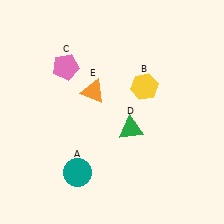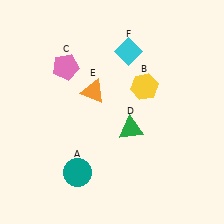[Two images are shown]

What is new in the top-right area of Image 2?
A cyan diamond (F) was added in the top-right area of Image 2.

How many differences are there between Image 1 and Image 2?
There is 1 difference between the two images.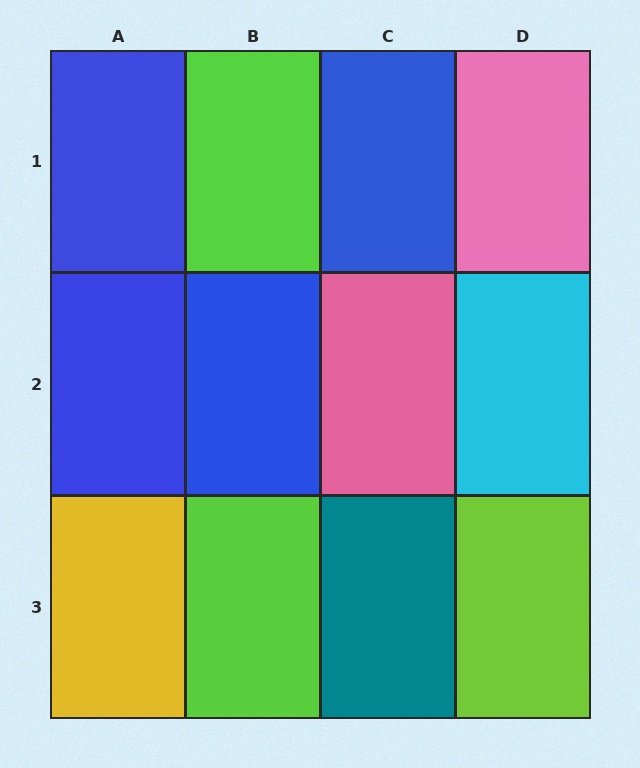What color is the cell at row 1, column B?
Lime.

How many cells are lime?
3 cells are lime.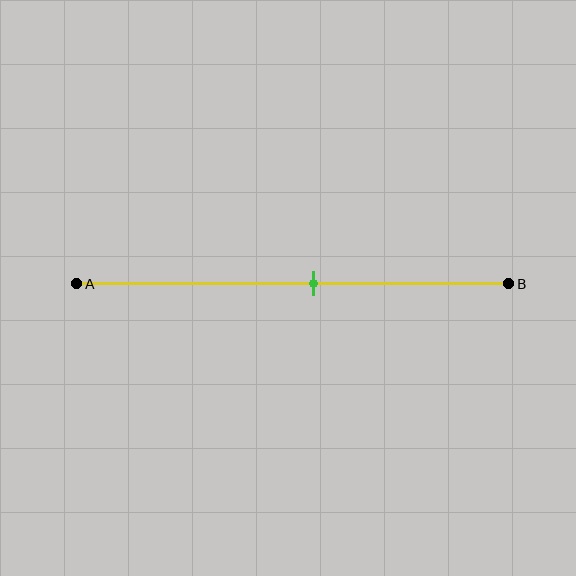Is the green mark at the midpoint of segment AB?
No, the mark is at about 55% from A, not at the 50% midpoint.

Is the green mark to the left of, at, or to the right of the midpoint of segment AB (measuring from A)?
The green mark is to the right of the midpoint of segment AB.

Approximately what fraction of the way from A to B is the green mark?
The green mark is approximately 55% of the way from A to B.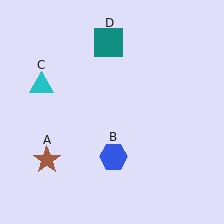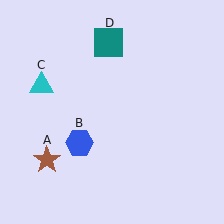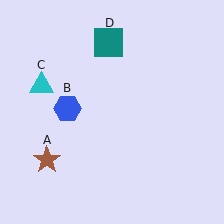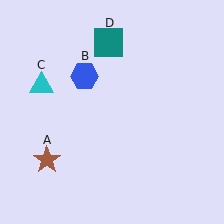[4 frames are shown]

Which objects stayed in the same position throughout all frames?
Brown star (object A) and cyan triangle (object C) and teal square (object D) remained stationary.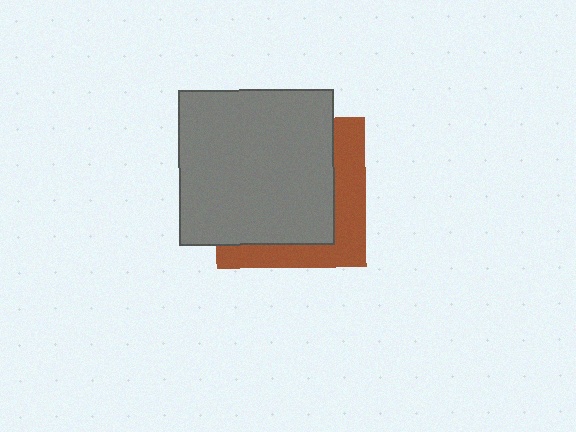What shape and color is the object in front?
The object in front is a gray square.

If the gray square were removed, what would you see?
You would see the complete brown square.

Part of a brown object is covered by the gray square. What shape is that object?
It is a square.